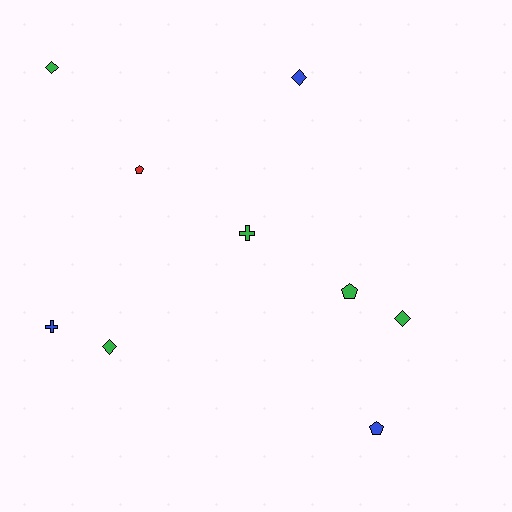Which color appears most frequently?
Green, with 5 objects.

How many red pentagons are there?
There is 1 red pentagon.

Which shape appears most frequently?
Diamond, with 4 objects.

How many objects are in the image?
There are 9 objects.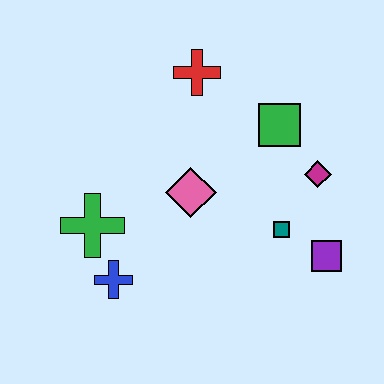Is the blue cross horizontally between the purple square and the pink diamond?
No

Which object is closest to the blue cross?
The green cross is closest to the blue cross.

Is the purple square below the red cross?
Yes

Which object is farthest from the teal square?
The green cross is farthest from the teal square.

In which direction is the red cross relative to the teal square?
The red cross is above the teal square.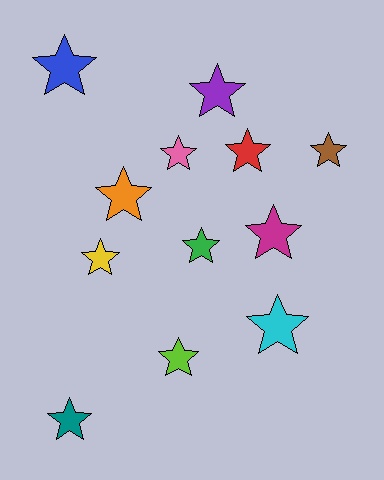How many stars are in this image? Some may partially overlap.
There are 12 stars.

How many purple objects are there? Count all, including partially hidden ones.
There is 1 purple object.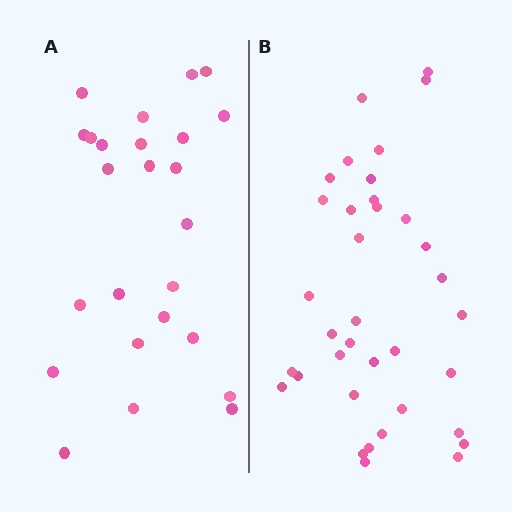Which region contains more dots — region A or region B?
Region B (the right region) has more dots.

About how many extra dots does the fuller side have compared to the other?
Region B has roughly 12 or so more dots than region A.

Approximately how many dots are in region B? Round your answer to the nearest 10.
About 40 dots. (The exact count is 36, which rounds to 40.)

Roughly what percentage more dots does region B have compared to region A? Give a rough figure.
About 45% more.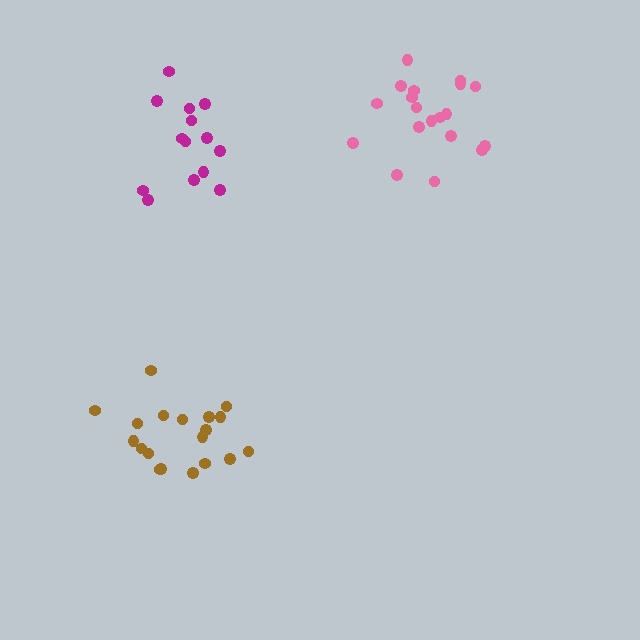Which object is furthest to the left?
The magenta cluster is leftmost.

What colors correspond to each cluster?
The clusters are colored: brown, pink, magenta.